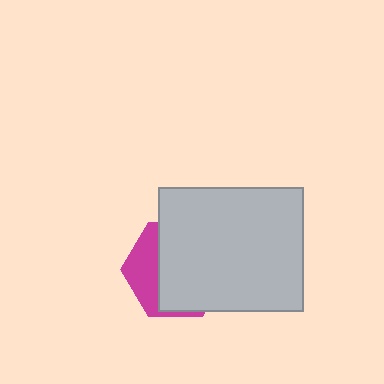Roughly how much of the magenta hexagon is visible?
A small part of it is visible (roughly 32%).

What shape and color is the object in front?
The object in front is a light gray rectangle.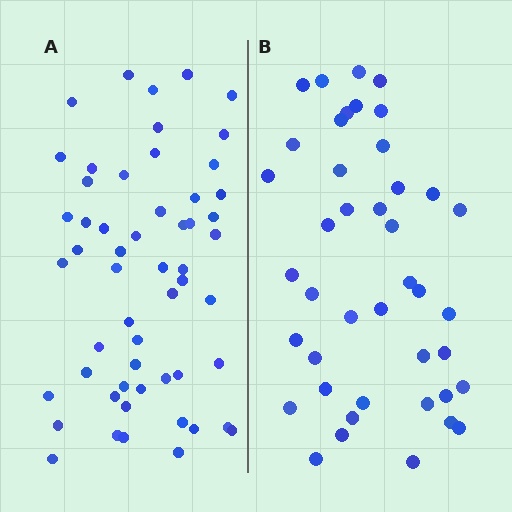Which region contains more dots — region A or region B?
Region A (the left region) has more dots.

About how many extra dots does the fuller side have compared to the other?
Region A has approximately 15 more dots than region B.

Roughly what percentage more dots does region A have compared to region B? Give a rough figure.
About 30% more.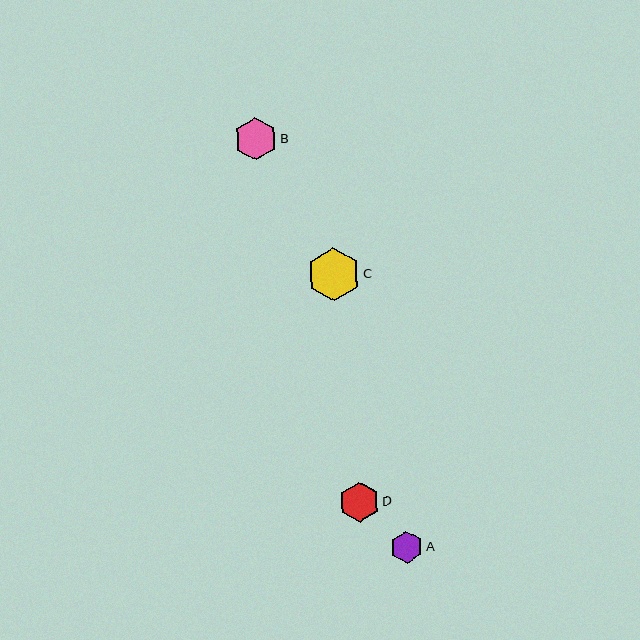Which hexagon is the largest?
Hexagon C is the largest with a size of approximately 53 pixels.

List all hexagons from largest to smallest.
From largest to smallest: C, B, D, A.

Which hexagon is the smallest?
Hexagon A is the smallest with a size of approximately 32 pixels.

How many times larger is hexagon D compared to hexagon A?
Hexagon D is approximately 1.2 times the size of hexagon A.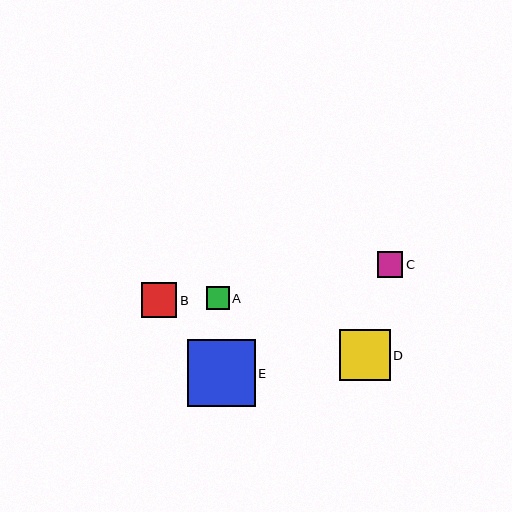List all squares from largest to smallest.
From largest to smallest: E, D, B, C, A.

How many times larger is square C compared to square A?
Square C is approximately 1.1 times the size of square A.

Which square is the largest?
Square E is the largest with a size of approximately 68 pixels.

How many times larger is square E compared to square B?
Square E is approximately 1.9 times the size of square B.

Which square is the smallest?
Square A is the smallest with a size of approximately 23 pixels.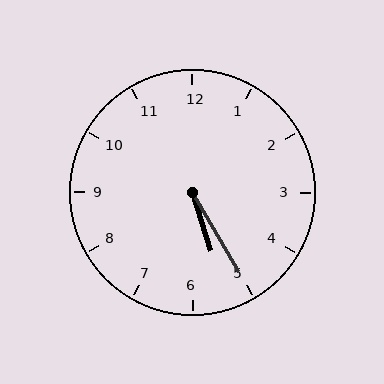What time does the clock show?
5:25.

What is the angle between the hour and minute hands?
Approximately 12 degrees.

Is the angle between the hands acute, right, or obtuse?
It is acute.